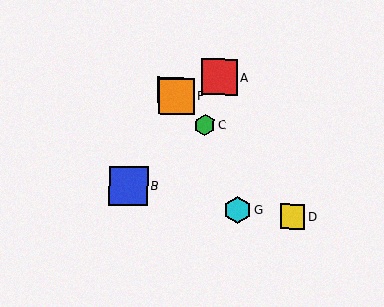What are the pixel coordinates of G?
Object G is at (238, 210).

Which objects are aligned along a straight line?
Objects C, D, E, F are aligned along a straight line.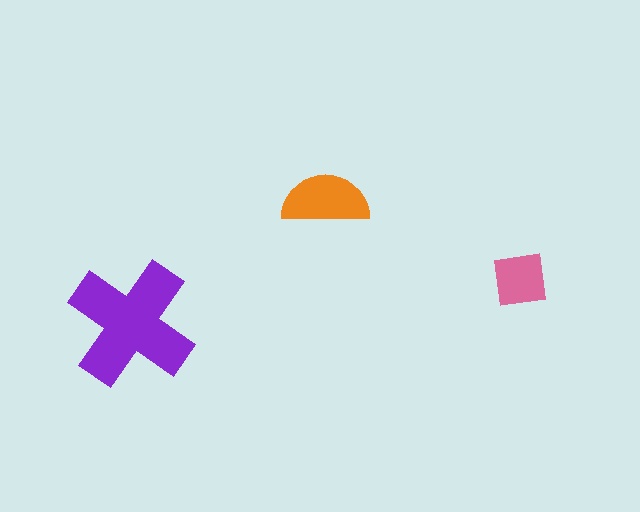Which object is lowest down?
The purple cross is bottommost.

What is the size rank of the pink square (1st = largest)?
3rd.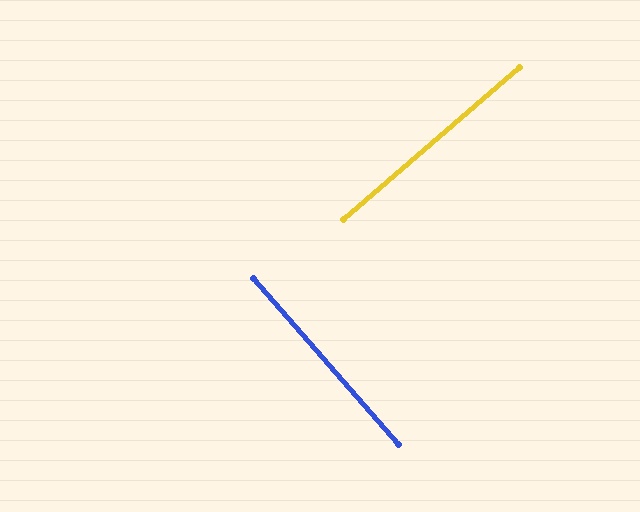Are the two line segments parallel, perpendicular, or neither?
Perpendicular — they meet at approximately 90°.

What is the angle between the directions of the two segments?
Approximately 90 degrees.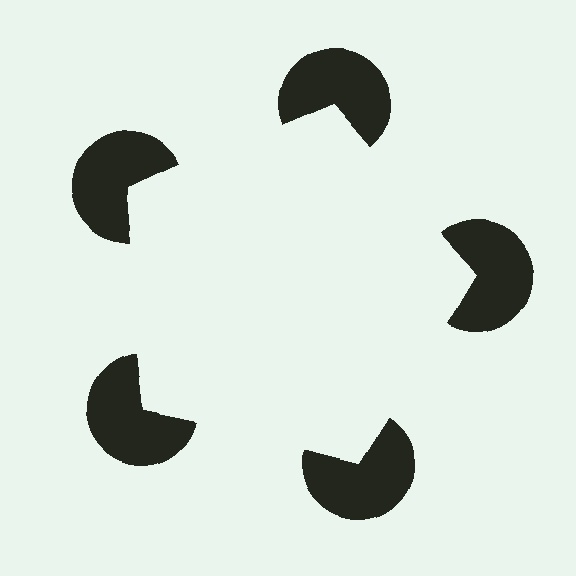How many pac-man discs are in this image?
There are 5 — one at each vertex of the illusory pentagon.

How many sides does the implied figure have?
5 sides.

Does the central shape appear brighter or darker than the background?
It typically appears slightly brighter than the background, even though no actual brightness change is drawn.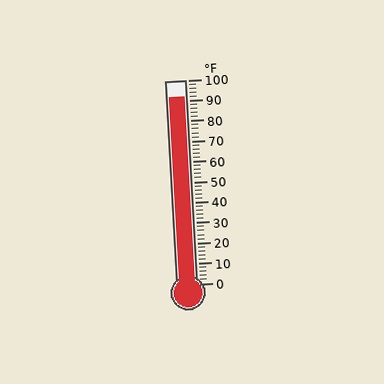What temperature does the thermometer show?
The thermometer shows approximately 92°F.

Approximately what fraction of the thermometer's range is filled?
The thermometer is filled to approximately 90% of its range.